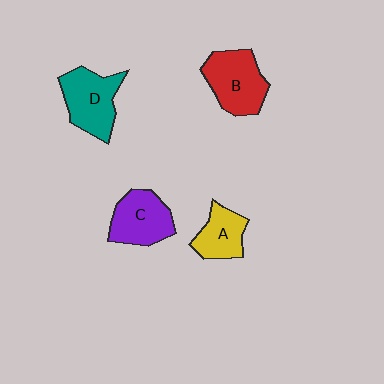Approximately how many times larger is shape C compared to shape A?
Approximately 1.3 times.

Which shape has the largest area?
Shape B (red).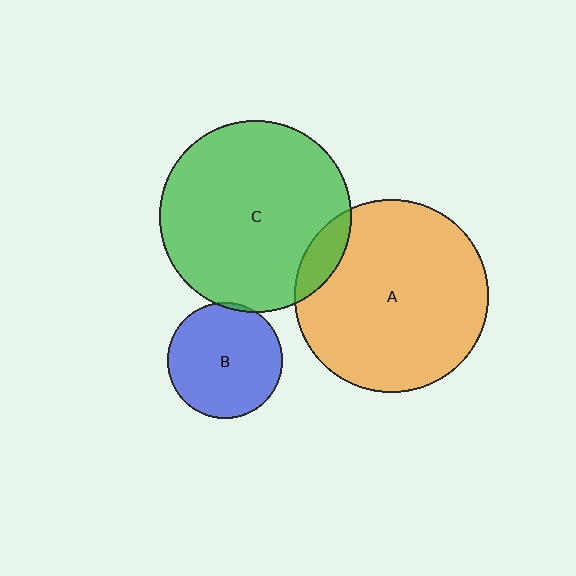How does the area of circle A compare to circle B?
Approximately 2.8 times.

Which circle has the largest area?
Circle A (orange).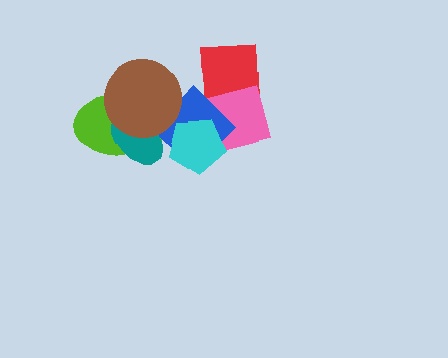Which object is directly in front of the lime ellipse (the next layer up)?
The blue diamond is directly in front of the lime ellipse.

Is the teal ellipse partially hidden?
Yes, it is partially covered by another shape.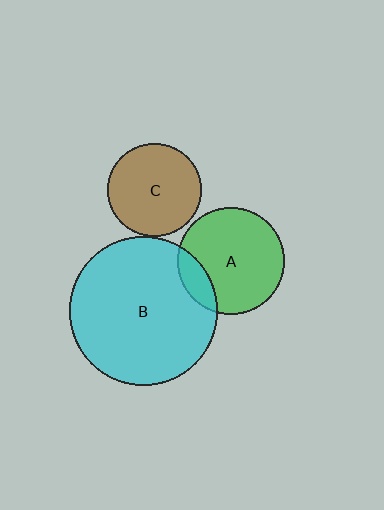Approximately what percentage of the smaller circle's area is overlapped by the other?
Approximately 15%.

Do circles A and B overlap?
Yes.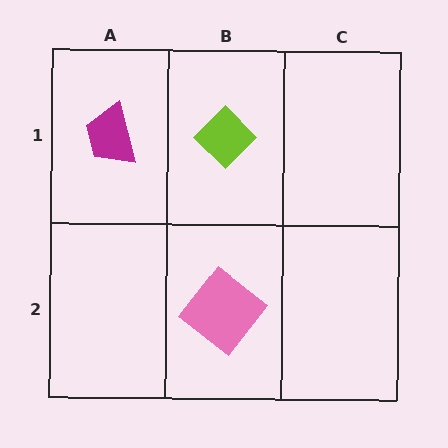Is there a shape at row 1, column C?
No, that cell is empty.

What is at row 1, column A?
A magenta trapezoid.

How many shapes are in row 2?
1 shape.